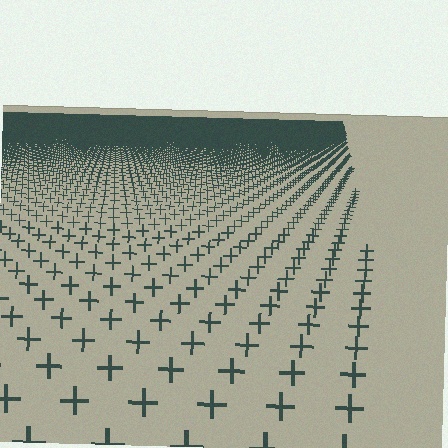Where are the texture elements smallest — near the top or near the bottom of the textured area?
Near the top.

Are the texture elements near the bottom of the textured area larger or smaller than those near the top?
Larger. Near the bottom, elements are closer to the viewer and appear at a bigger on-screen size.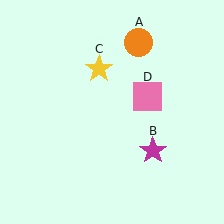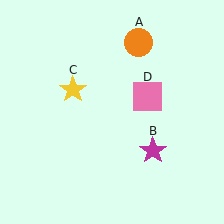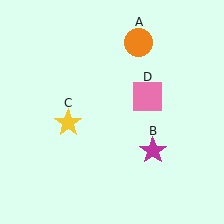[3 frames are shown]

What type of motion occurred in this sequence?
The yellow star (object C) rotated counterclockwise around the center of the scene.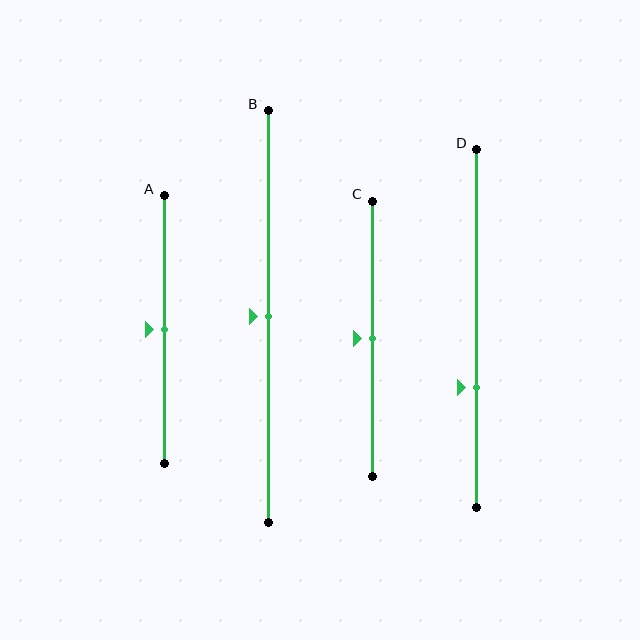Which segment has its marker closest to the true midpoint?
Segment A has its marker closest to the true midpoint.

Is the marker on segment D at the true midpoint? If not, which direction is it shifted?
No, the marker on segment D is shifted downward by about 17% of the segment length.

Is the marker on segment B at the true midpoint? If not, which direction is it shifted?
Yes, the marker on segment B is at the true midpoint.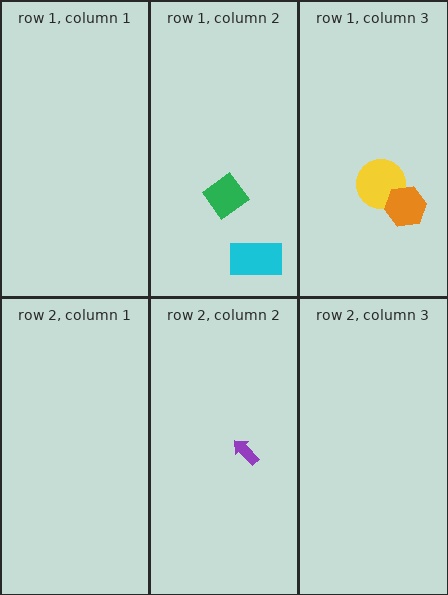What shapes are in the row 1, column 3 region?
The yellow circle, the orange hexagon.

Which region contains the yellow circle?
The row 1, column 3 region.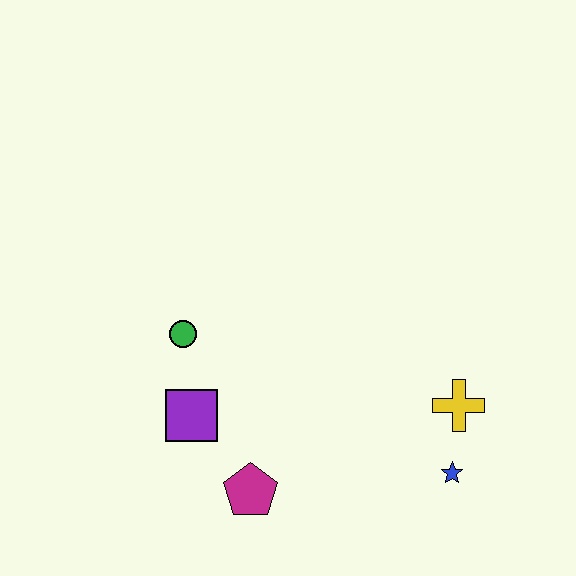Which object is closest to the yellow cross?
The blue star is closest to the yellow cross.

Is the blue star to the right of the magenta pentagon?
Yes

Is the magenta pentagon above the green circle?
No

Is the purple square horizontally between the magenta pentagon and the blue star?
No